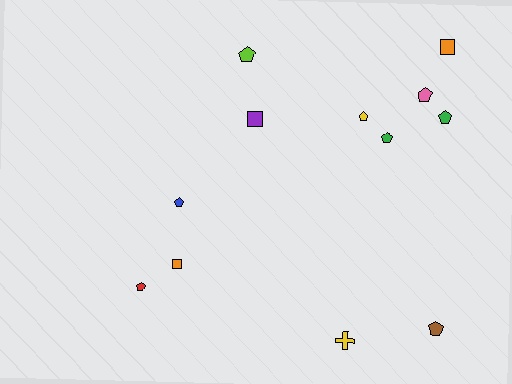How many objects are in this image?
There are 12 objects.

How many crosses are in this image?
There is 1 cross.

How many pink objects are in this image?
There is 1 pink object.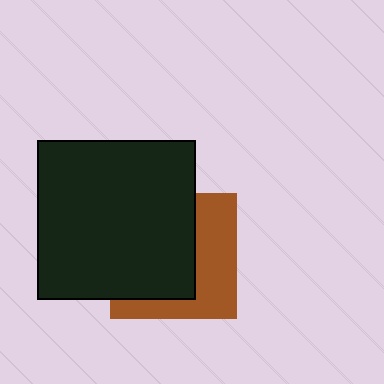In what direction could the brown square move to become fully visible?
The brown square could move right. That would shift it out from behind the black square entirely.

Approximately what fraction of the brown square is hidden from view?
Roughly 57% of the brown square is hidden behind the black square.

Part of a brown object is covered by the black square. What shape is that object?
It is a square.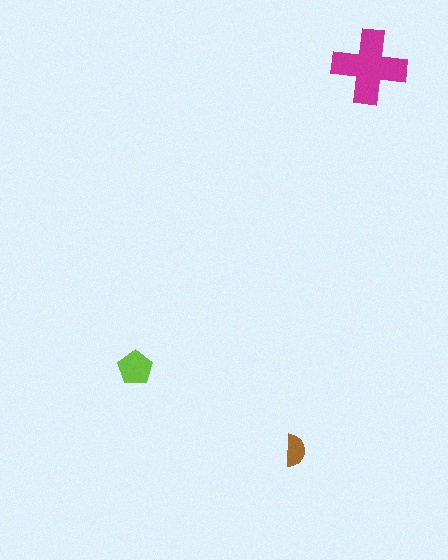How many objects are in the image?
There are 3 objects in the image.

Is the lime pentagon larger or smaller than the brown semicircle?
Larger.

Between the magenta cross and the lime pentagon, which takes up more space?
The magenta cross.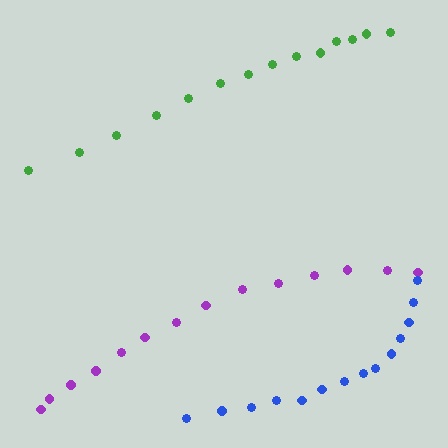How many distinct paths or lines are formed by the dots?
There are 3 distinct paths.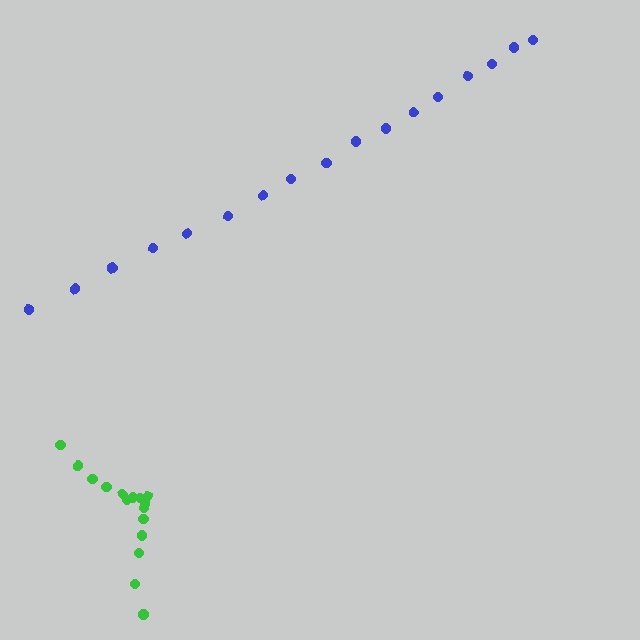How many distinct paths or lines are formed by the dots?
There are 2 distinct paths.